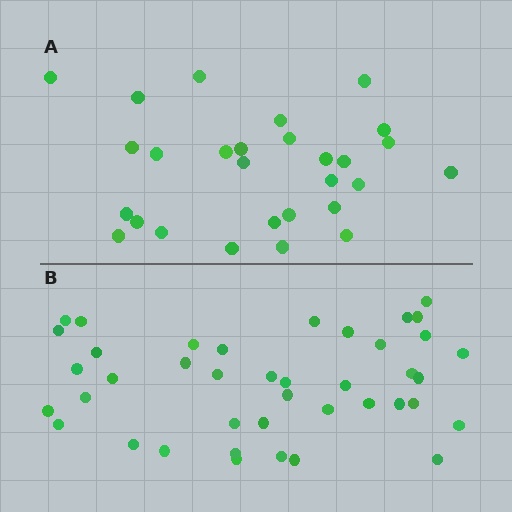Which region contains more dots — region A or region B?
Region B (the bottom region) has more dots.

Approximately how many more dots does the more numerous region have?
Region B has approximately 15 more dots than region A.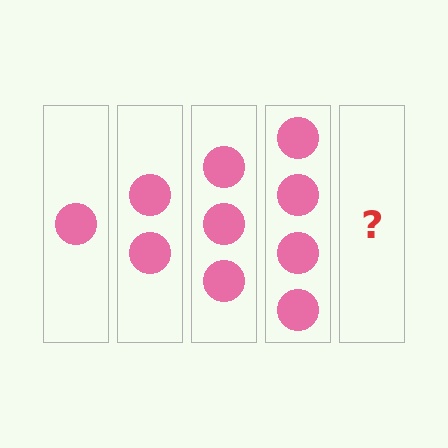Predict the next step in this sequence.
The next step is 5 circles.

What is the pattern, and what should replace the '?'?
The pattern is that each step adds one more circle. The '?' should be 5 circles.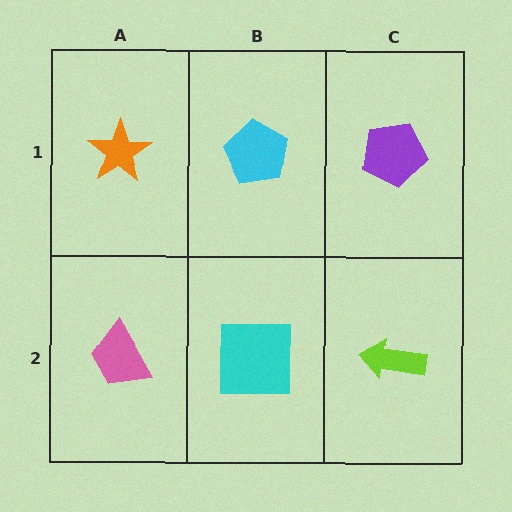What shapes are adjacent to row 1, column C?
A lime arrow (row 2, column C), a cyan pentagon (row 1, column B).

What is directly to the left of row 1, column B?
An orange star.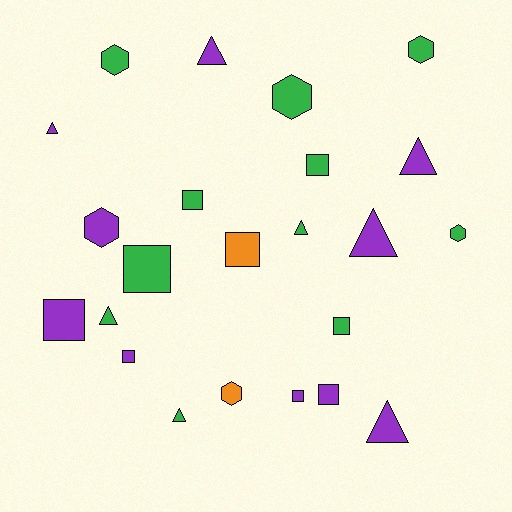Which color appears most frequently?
Green, with 11 objects.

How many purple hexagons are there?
There is 1 purple hexagon.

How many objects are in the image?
There are 23 objects.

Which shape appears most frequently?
Square, with 9 objects.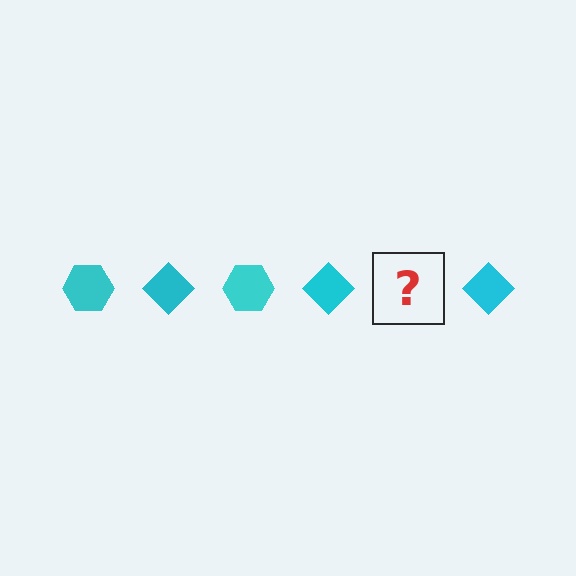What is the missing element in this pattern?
The missing element is a cyan hexagon.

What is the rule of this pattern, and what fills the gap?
The rule is that the pattern cycles through hexagon, diamond shapes in cyan. The gap should be filled with a cyan hexagon.